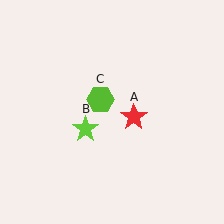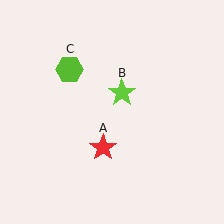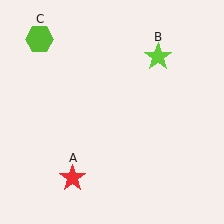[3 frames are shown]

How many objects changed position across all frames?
3 objects changed position: red star (object A), lime star (object B), lime hexagon (object C).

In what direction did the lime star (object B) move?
The lime star (object B) moved up and to the right.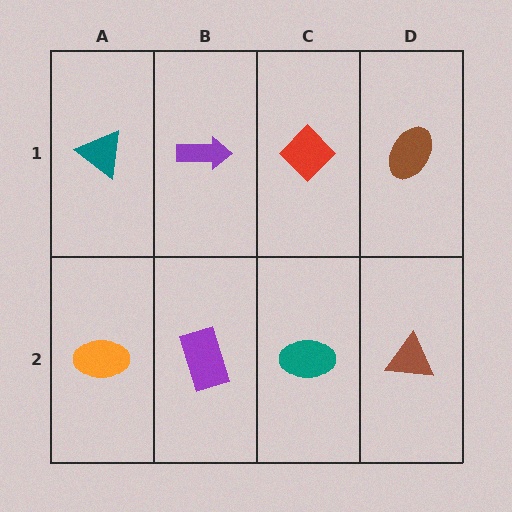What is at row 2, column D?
A brown triangle.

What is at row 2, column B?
A purple rectangle.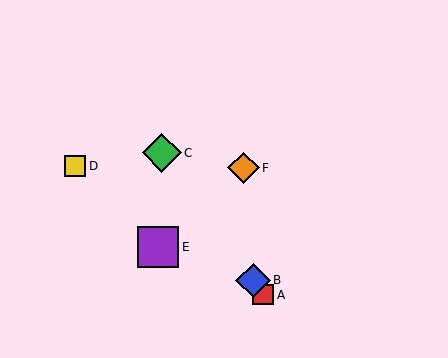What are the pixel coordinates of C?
Object C is at (162, 153).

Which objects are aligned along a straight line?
Objects A, B, C are aligned along a straight line.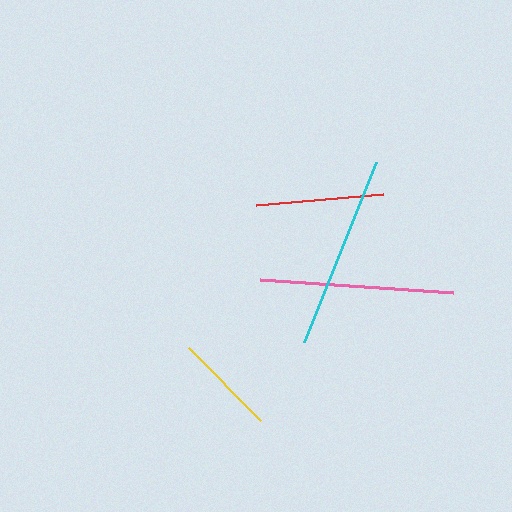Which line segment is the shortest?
The yellow line is the shortest at approximately 103 pixels.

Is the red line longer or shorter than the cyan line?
The cyan line is longer than the red line.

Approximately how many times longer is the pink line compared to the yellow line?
The pink line is approximately 1.9 times the length of the yellow line.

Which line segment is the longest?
The cyan line is the longest at approximately 195 pixels.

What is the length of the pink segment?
The pink segment is approximately 193 pixels long.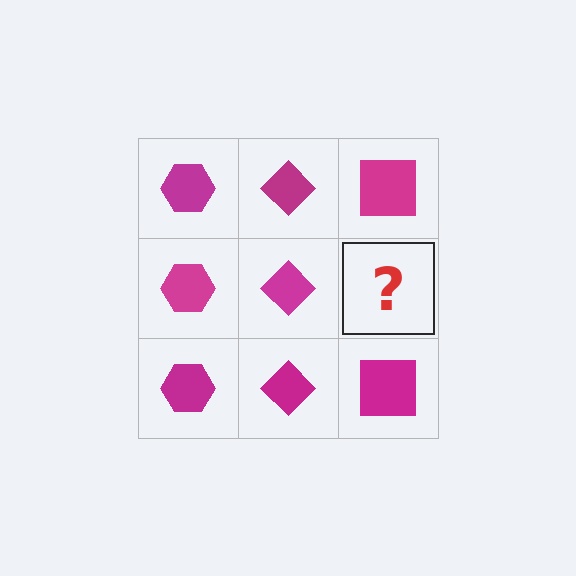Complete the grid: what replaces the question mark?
The question mark should be replaced with a magenta square.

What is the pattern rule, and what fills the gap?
The rule is that each column has a consistent shape. The gap should be filled with a magenta square.